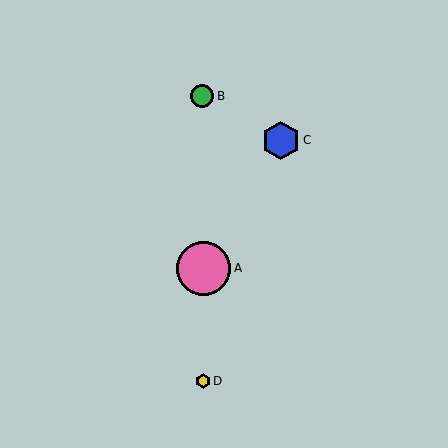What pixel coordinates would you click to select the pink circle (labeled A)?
Click at (203, 269) to select the pink circle A.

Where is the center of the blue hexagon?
The center of the blue hexagon is at (281, 140).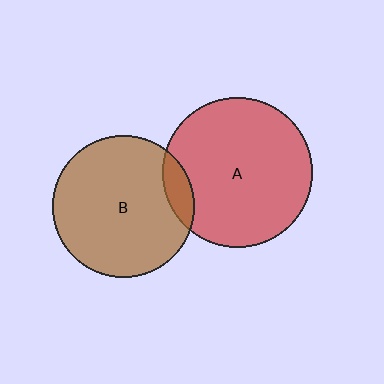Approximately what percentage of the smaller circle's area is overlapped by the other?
Approximately 10%.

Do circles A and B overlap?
Yes.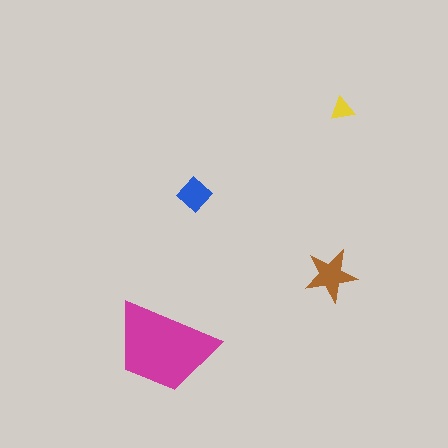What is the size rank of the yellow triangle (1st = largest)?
4th.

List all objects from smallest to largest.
The yellow triangle, the blue diamond, the brown star, the magenta trapezoid.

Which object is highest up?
The yellow triangle is topmost.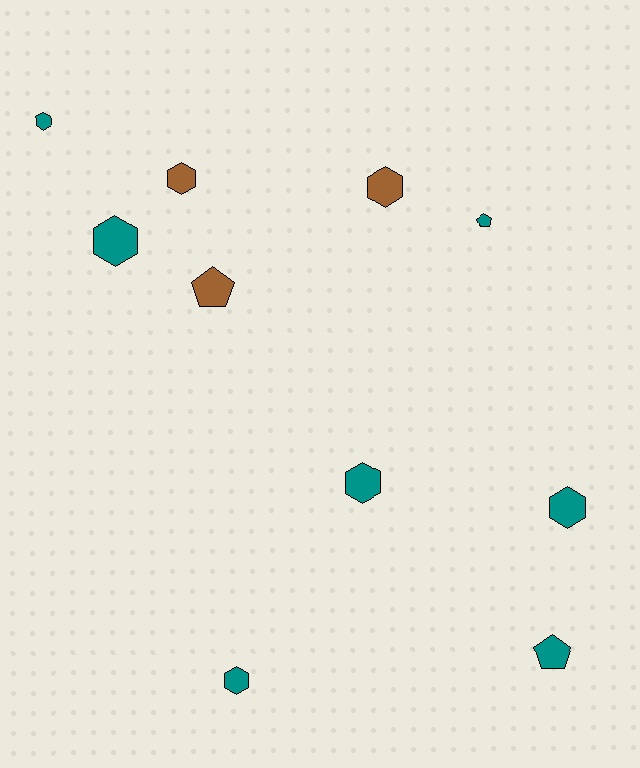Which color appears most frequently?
Teal, with 7 objects.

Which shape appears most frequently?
Hexagon, with 7 objects.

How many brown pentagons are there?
There is 1 brown pentagon.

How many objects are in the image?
There are 10 objects.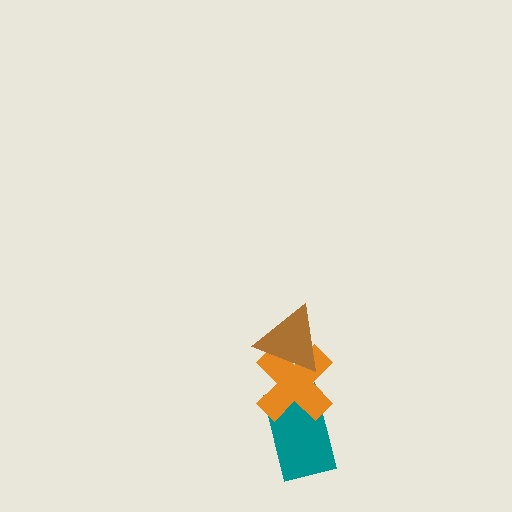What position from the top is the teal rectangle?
The teal rectangle is 3rd from the top.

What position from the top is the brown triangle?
The brown triangle is 1st from the top.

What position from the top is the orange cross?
The orange cross is 2nd from the top.